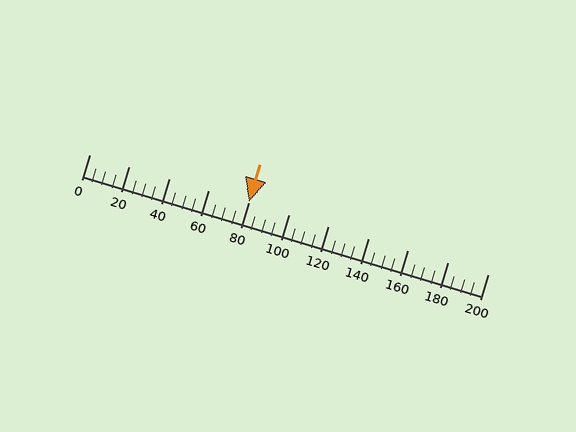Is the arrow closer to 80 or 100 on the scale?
The arrow is closer to 80.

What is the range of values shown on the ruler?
The ruler shows values from 0 to 200.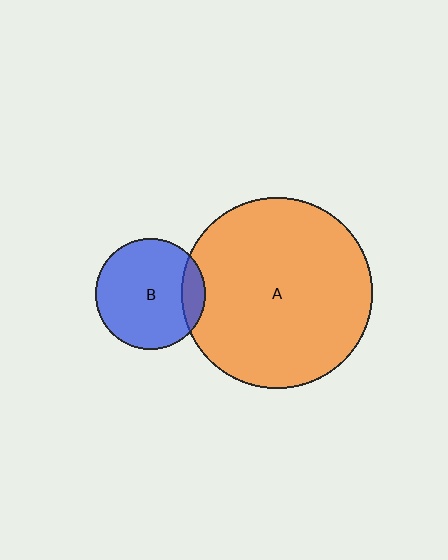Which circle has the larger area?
Circle A (orange).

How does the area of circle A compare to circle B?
Approximately 3.0 times.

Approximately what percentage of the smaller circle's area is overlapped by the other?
Approximately 15%.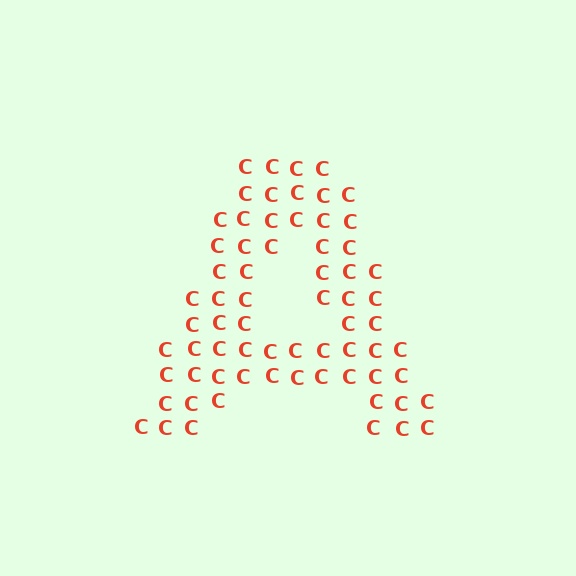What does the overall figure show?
The overall figure shows the letter A.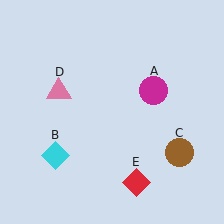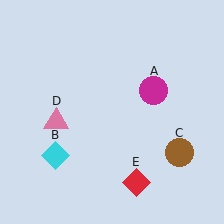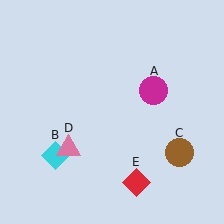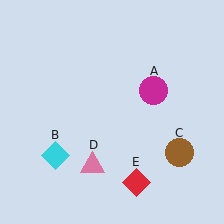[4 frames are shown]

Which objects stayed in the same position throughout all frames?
Magenta circle (object A) and cyan diamond (object B) and brown circle (object C) and red diamond (object E) remained stationary.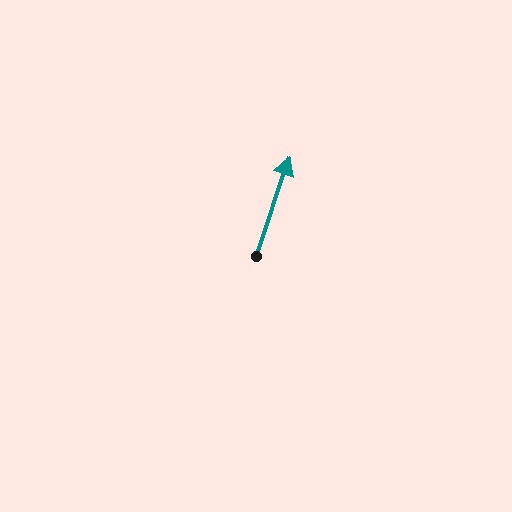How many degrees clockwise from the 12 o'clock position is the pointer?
Approximately 18 degrees.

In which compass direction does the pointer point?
North.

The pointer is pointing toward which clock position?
Roughly 1 o'clock.